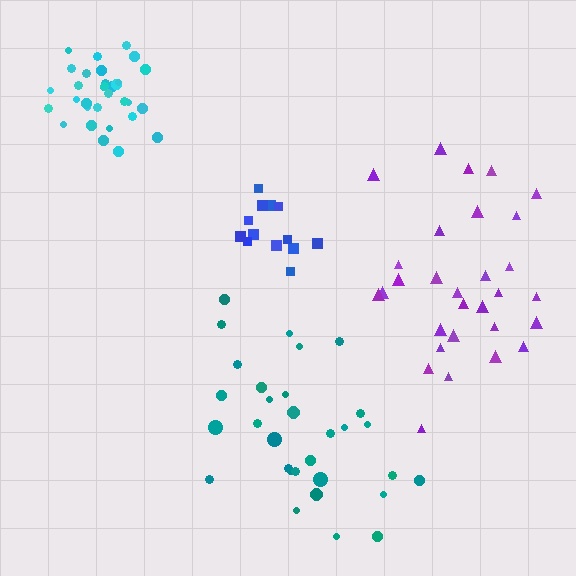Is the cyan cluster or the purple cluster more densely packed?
Cyan.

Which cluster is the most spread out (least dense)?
Purple.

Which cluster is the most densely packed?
Cyan.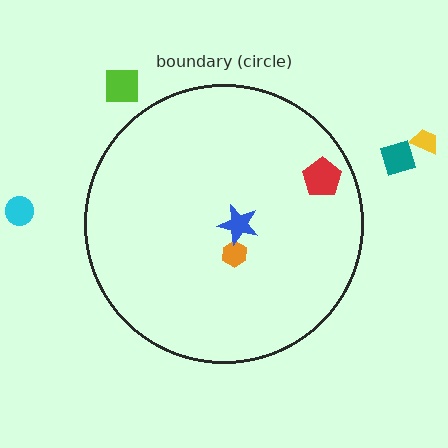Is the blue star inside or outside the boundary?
Inside.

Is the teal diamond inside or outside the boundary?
Outside.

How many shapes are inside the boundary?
3 inside, 4 outside.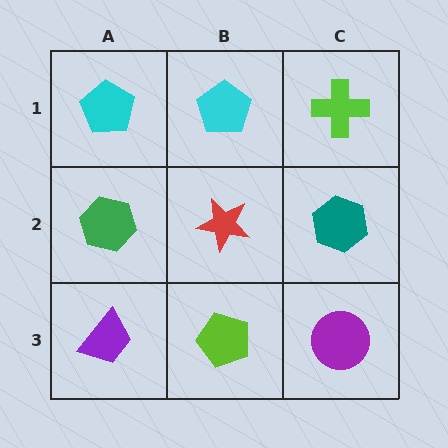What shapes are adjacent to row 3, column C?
A teal hexagon (row 2, column C), a lime pentagon (row 3, column B).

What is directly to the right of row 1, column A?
A cyan pentagon.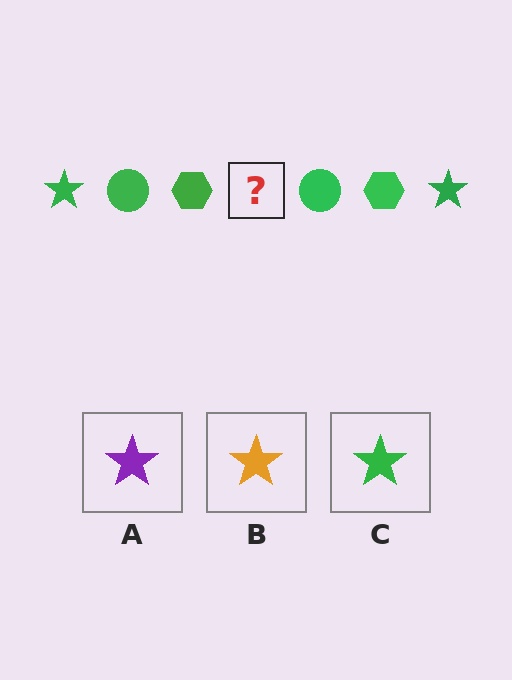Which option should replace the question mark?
Option C.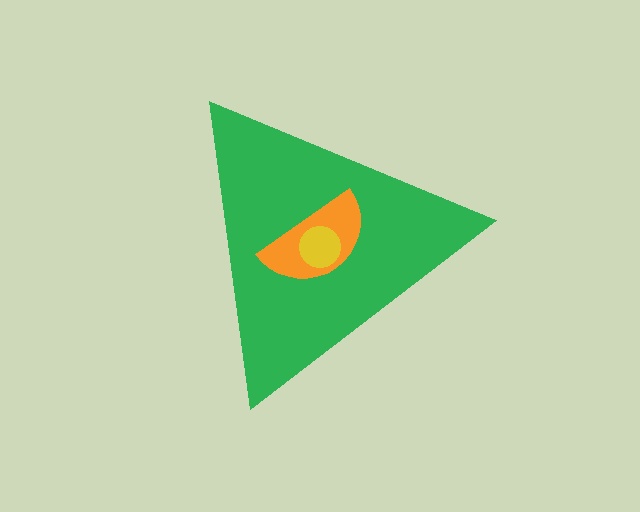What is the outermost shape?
The green triangle.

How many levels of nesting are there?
3.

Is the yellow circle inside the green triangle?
Yes.